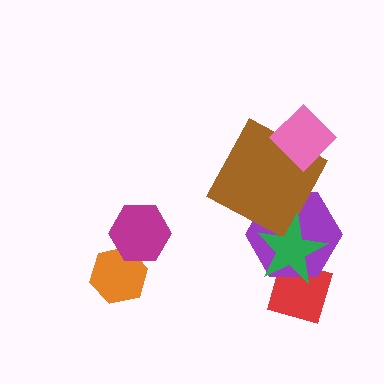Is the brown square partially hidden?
Yes, it is partially covered by another shape.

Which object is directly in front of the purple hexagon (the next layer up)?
The brown square is directly in front of the purple hexagon.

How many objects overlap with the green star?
2 objects overlap with the green star.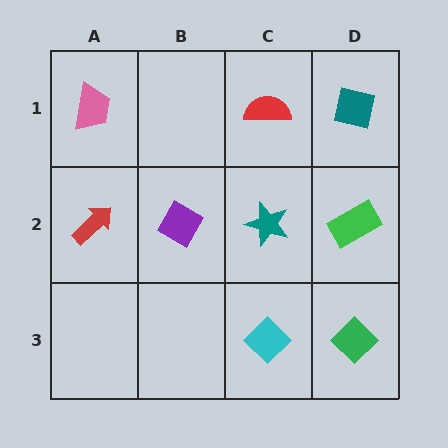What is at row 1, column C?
A red semicircle.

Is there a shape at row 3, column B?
No, that cell is empty.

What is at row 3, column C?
A cyan diamond.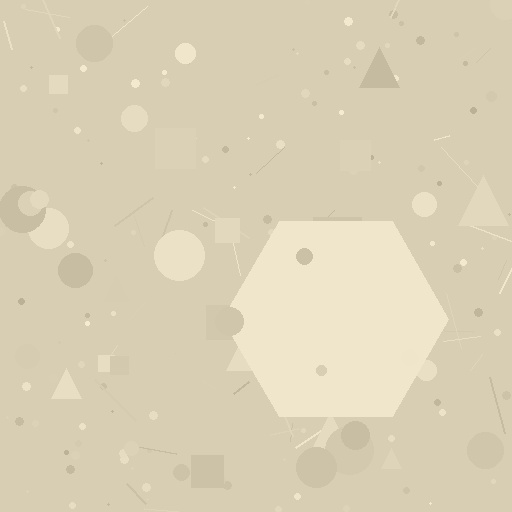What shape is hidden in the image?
A hexagon is hidden in the image.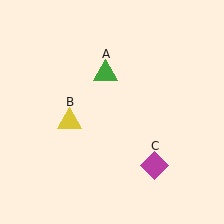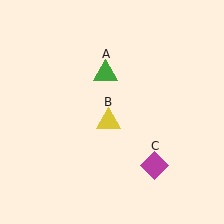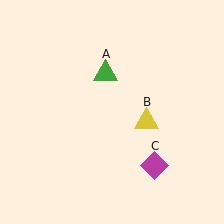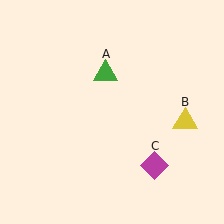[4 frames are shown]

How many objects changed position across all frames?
1 object changed position: yellow triangle (object B).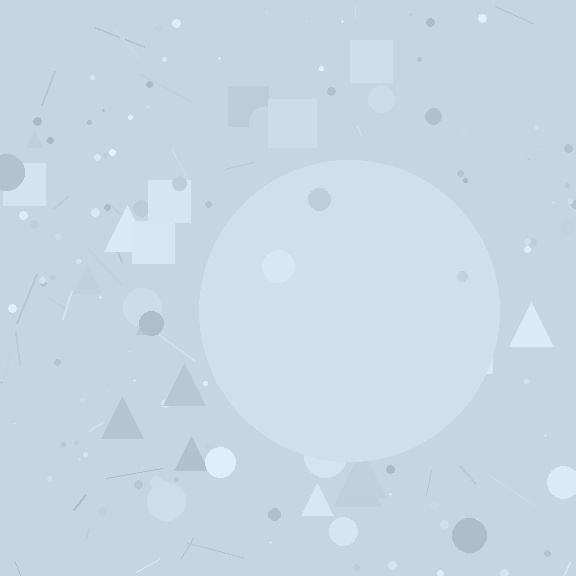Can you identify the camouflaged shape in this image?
The camouflaged shape is a circle.